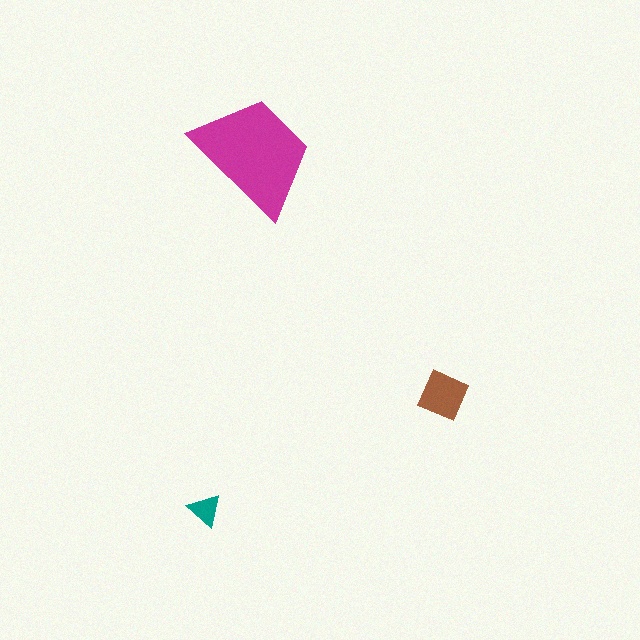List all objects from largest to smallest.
The magenta trapezoid, the brown square, the teal triangle.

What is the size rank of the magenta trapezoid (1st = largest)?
1st.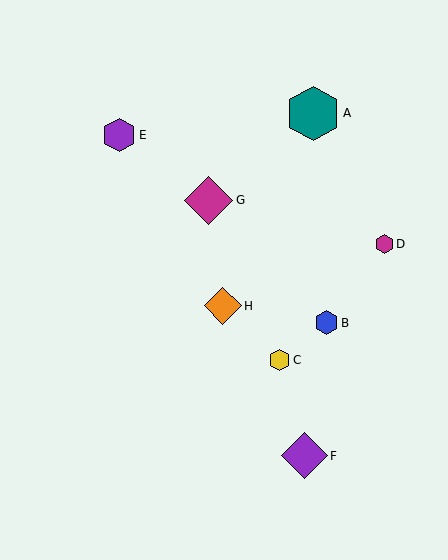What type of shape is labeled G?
Shape G is a magenta diamond.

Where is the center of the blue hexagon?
The center of the blue hexagon is at (326, 323).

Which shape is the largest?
The teal hexagon (labeled A) is the largest.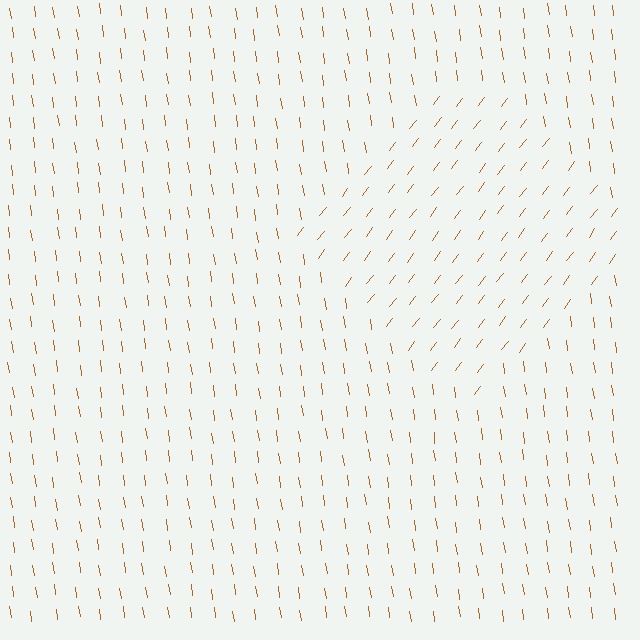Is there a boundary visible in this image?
Yes, there is a texture boundary formed by a change in line orientation.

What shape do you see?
I see a diamond.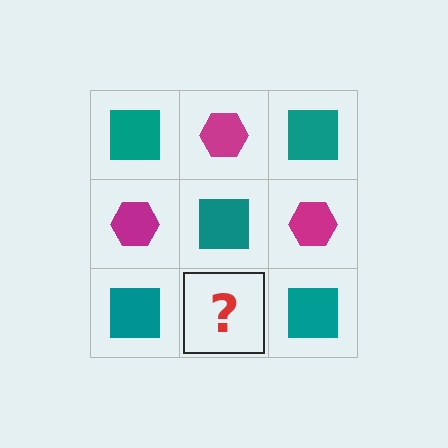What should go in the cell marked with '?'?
The missing cell should contain a magenta hexagon.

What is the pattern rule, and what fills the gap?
The rule is that it alternates teal square and magenta hexagon in a checkerboard pattern. The gap should be filled with a magenta hexagon.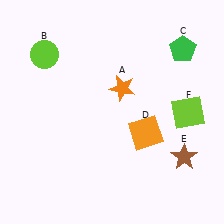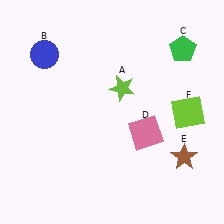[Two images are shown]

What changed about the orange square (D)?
In Image 1, D is orange. In Image 2, it changed to pink.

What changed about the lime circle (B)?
In Image 1, B is lime. In Image 2, it changed to blue.